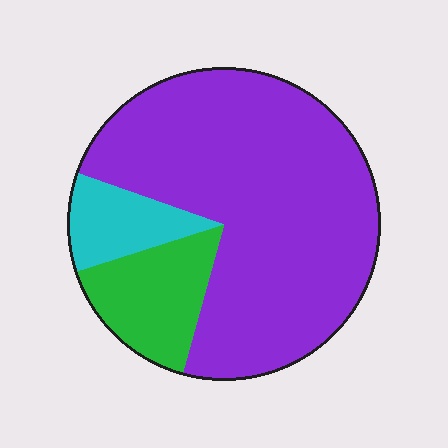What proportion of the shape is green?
Green takes up less than a sixth of the shape.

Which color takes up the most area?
Purple, at roughly 75%.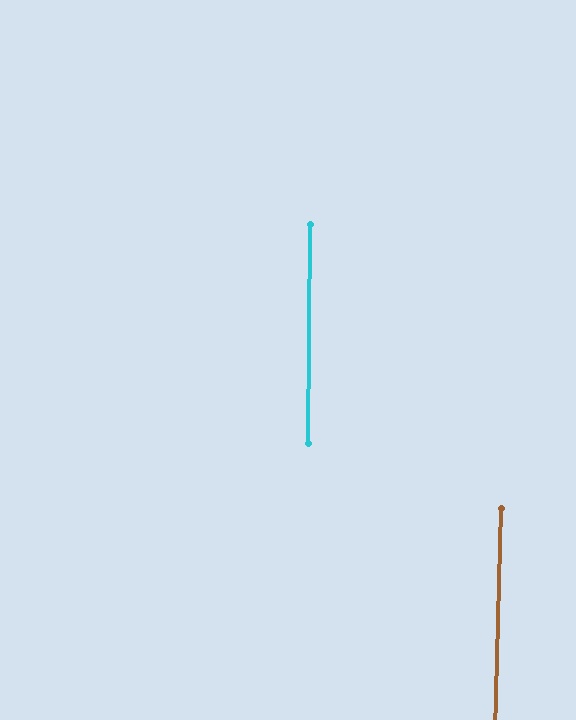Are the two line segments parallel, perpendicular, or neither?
Parallel — their directions differ by only 0.8°.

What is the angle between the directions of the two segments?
Approximately 1 degree.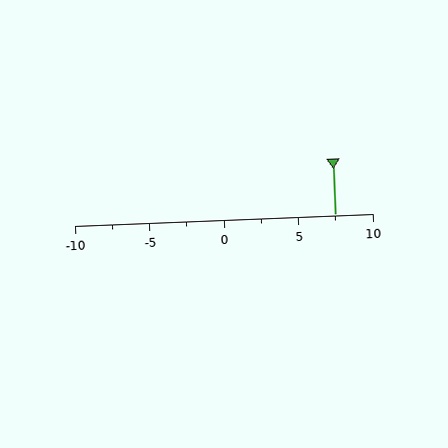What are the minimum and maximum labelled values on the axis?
The axis runs from -10 to 10.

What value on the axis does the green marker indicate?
The marker indicates approximately 7.5.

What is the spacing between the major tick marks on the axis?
The major ticks are spaced 5 apart.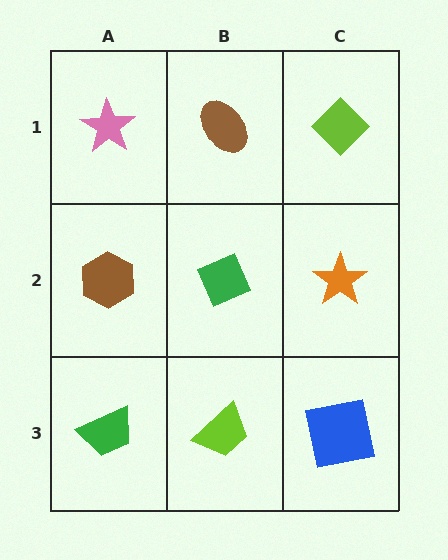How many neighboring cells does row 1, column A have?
2.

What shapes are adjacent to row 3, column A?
A brown hexagon (row 2, column A), a lime trapezoid (row 3, column B).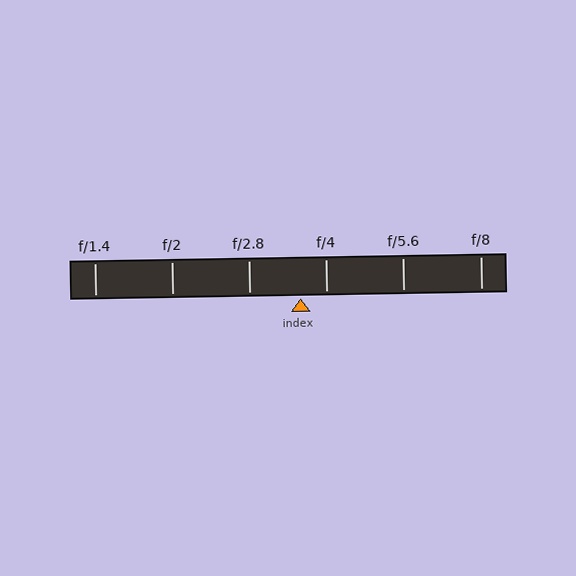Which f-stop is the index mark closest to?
The index mark is closest to f/4.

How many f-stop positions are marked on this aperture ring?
There are 6 f-stop positions marked.